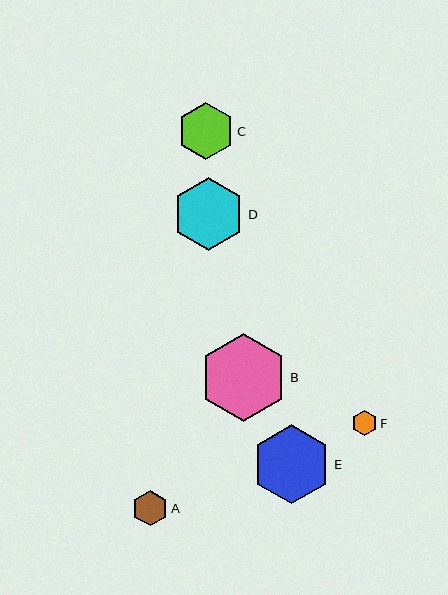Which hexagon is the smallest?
Hexagon F is the smallest with a size of approximately 26 pixels.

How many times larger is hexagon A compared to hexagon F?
Hexagon A is approximately 1.4 times the size of hexagon F.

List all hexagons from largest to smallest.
From largest to smallest: B, E, D, C, A, F.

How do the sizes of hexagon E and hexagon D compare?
Hexagon E and hexagon D are approximately the same size.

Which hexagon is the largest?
Hexagon B is the largest with a size of approximately 88 pixels.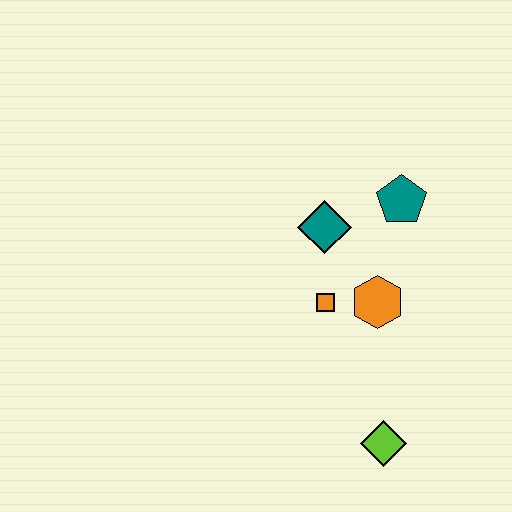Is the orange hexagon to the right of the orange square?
Yes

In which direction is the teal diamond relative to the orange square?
The teal diamond is above the orange square.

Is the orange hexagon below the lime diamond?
No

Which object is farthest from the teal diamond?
The lime diamond is farthest from the teal diamond.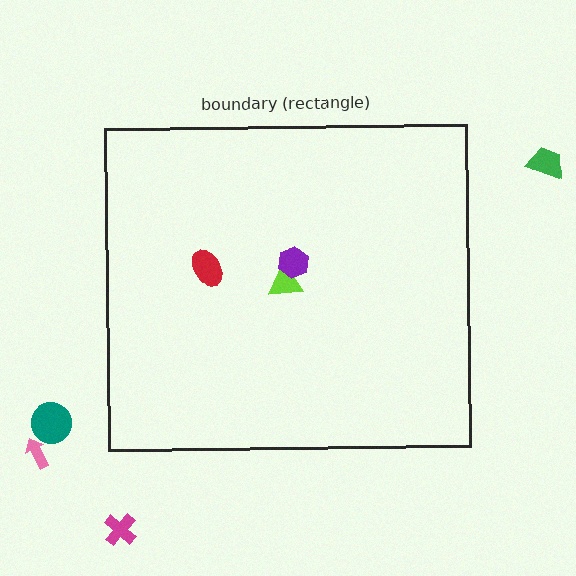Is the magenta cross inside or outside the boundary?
Outside.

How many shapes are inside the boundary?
3 inside, 4 outside.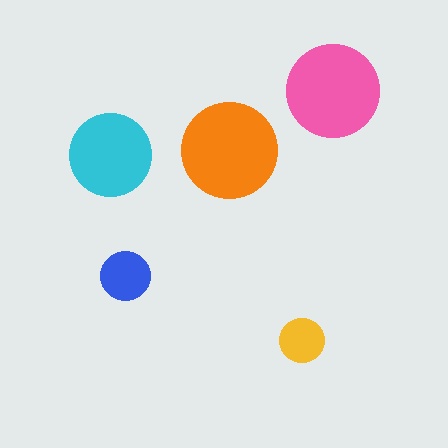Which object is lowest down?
The yellow circle is bottommost.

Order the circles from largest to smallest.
the orange one, the pink one, the cyan one, the blue one, the yellow one.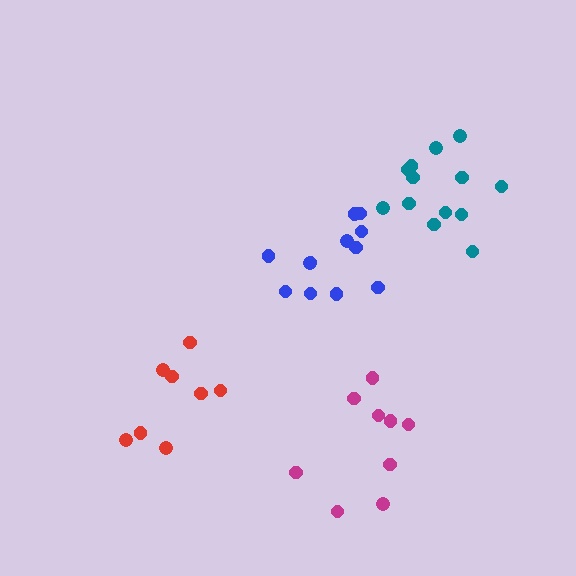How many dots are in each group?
Group 1: 9 dots, Group 2: 13 dots, Group 3: 8 dots, Group 4: 12 dots (42 total).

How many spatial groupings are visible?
There are 4 spatial groupings.